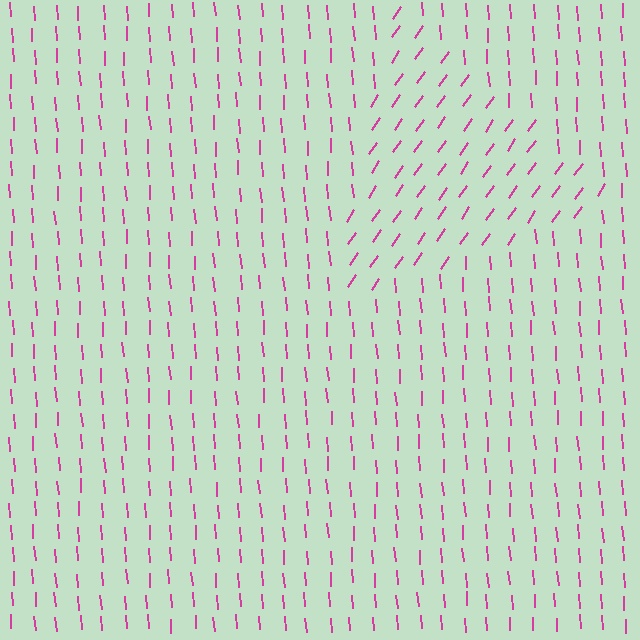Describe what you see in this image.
The image is filled with small magenta line segments. A triangle region in the image has lines oriented differently from the surrounding lines, creating a visible texture boundary.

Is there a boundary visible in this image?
Yes, there is a texture boundary formed by a change in line orientation.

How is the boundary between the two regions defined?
The boundary is defined purely by a change in line orientation (approximately 38 degrees difference). All lines are the same color and thickness.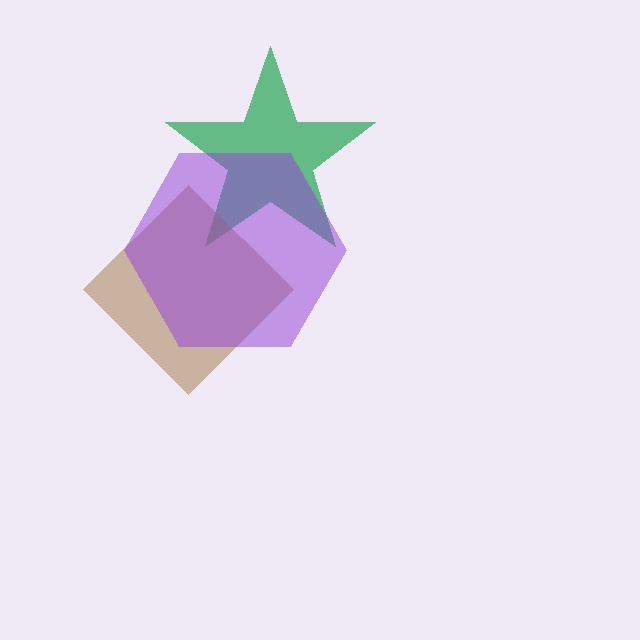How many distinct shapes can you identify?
There are 3 distinct shapes: a green star, a brown diamond, a purple hexagon.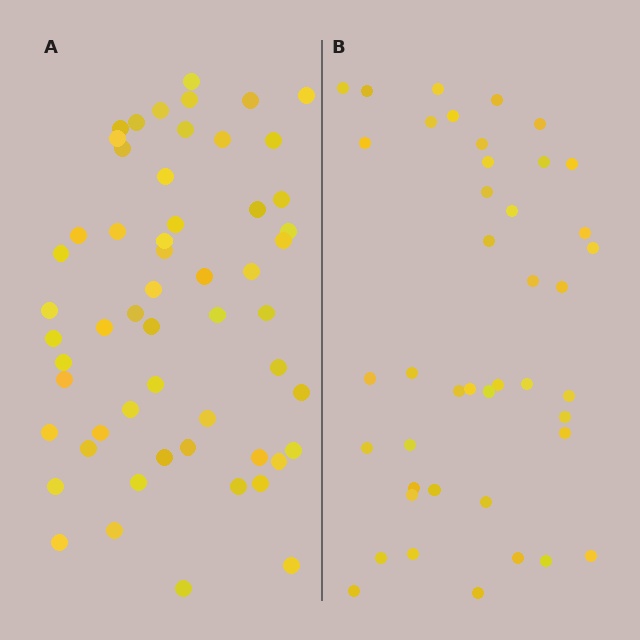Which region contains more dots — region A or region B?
Region A (the left region) has more dots.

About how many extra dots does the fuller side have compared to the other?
Region A has approximately 15 more dots than region B.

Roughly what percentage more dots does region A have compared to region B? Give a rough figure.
About 35% more.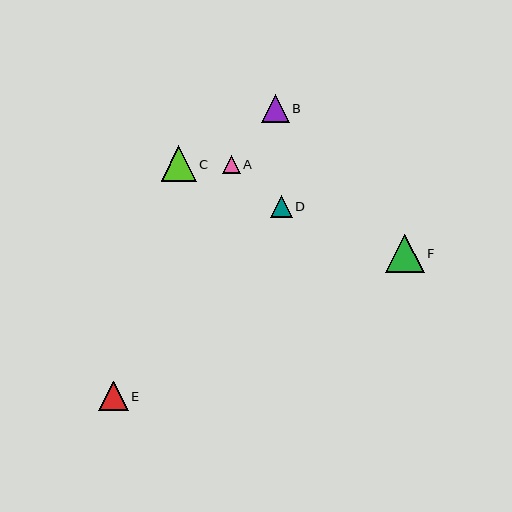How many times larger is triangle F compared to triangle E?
Triangle F is approximately 1.3 times the size of triangle E.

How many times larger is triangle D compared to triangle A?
Triangle D is approximately 1.2 times the size of triangle A.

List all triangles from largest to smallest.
From largest to smallest: F, C, E, B, D, A.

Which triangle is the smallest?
Triangle A is the smallest with a size of approximately 18 pixels.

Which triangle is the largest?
Triangle F is the largest with a size of approximately 38 pixels.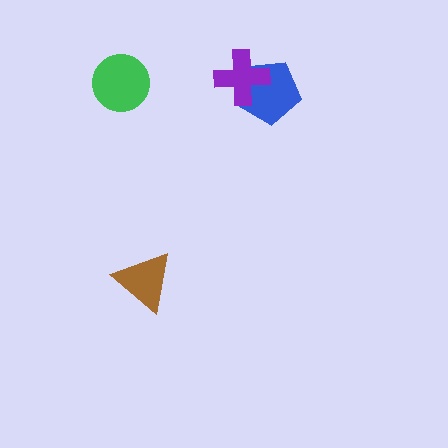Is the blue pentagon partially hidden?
Yes, it is partially covered by another shape.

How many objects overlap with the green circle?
0 objects overlap with the green circle.